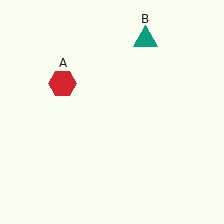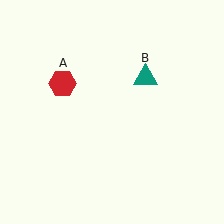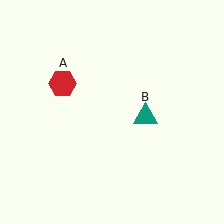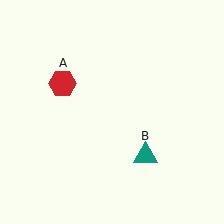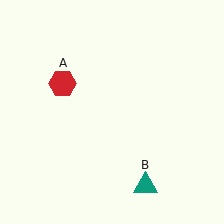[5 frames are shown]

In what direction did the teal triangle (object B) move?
The teal triangle (object B) moved down.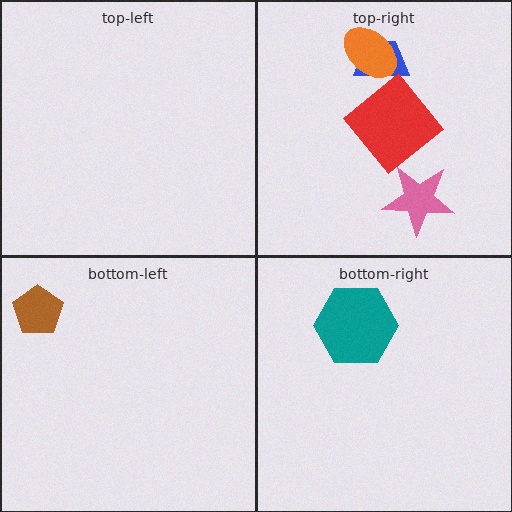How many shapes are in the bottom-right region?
1.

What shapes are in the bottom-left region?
The brown pentagon.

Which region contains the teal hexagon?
The bottom-right region.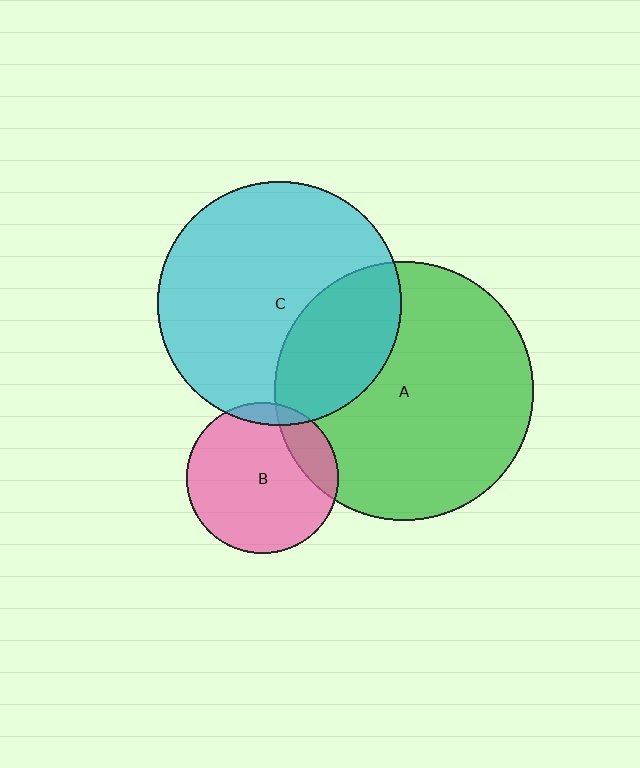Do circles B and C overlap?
Yes.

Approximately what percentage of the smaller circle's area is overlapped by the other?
Approximately 5%.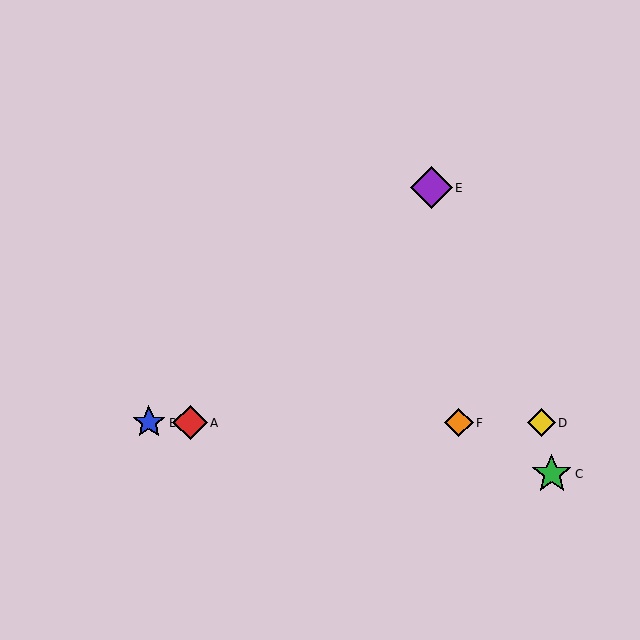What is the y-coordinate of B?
Object B is at y≈423.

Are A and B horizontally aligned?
Yes, both are at y≈423.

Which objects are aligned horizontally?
Objects A, B, D, F are aligned horizontally.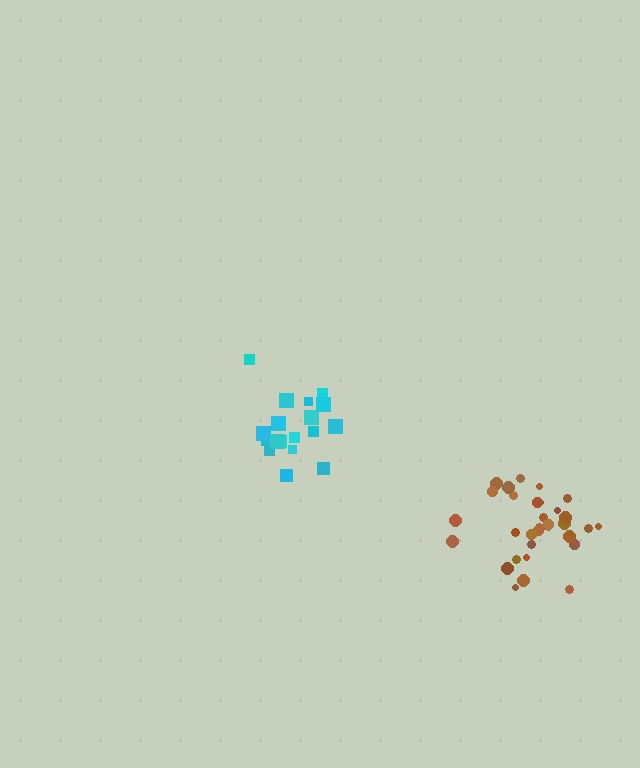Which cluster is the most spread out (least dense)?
Cyan.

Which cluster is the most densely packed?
Brown.